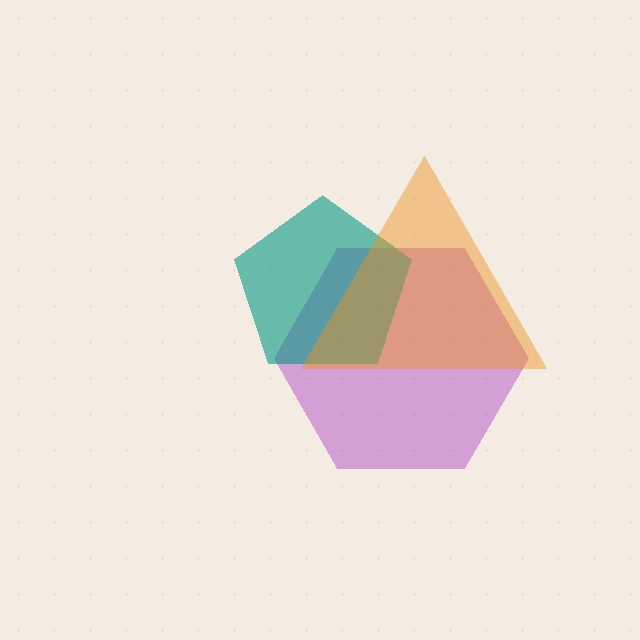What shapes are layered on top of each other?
The layered shapes are: a purple hexagon, a teal pentagon, an orange triangle.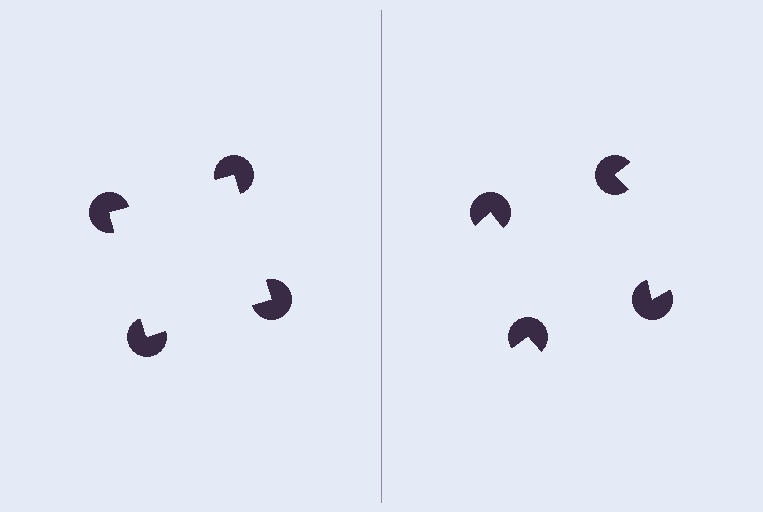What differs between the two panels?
The pac-man discs are positioned identically on both sides; only the wedge orientations differ. On the left they align to a square; on the right they are misaligned.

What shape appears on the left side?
An illusory square.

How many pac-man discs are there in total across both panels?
8 — 4 on each side.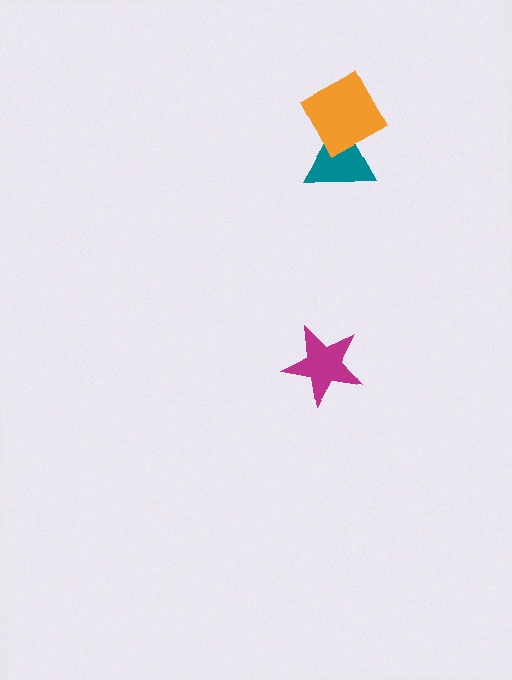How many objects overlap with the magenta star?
0 objects overlap with the magenta star.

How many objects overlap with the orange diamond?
1 object overlaps with the orange diamond.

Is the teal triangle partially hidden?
Yes, it is partially covered by another shape.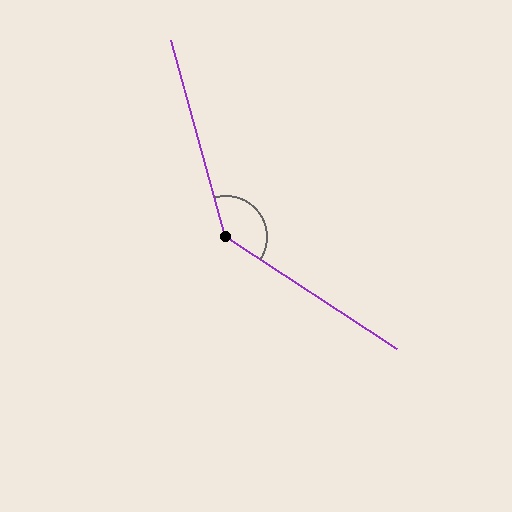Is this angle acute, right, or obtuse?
It is obtuse.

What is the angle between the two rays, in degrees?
Approximately 139 degrees.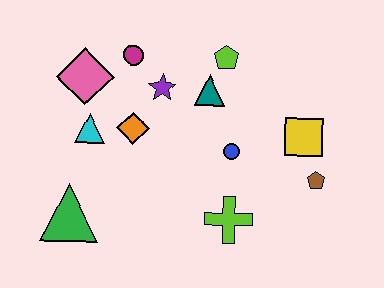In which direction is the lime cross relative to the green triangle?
The lime cross is to the right of the green triangle.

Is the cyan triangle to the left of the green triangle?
No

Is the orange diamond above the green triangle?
Yes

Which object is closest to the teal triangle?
The lime pentagon is closest to the teal triangle.